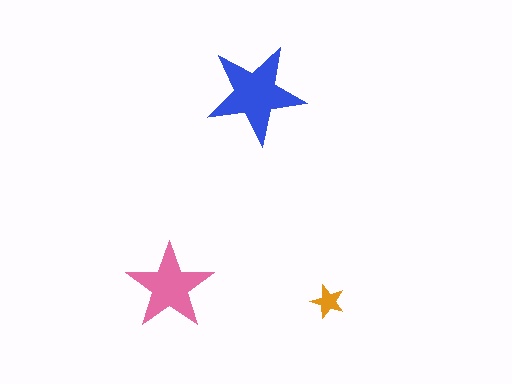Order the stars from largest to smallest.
the blue one, the pink one, the orange one.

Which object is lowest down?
The orange star is bottommost.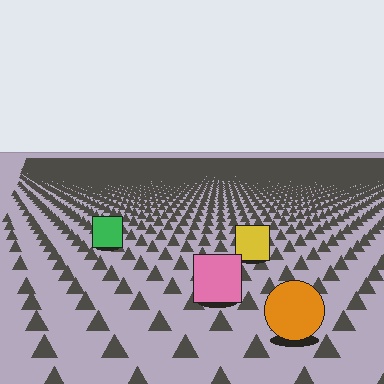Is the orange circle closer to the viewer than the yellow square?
Yes. The orange circle is closer — you can tell from the texture gradient: the ground texture is coarser near it.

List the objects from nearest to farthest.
From nearest to farthest: the orange circle, the pink square, the yellow square, the green square.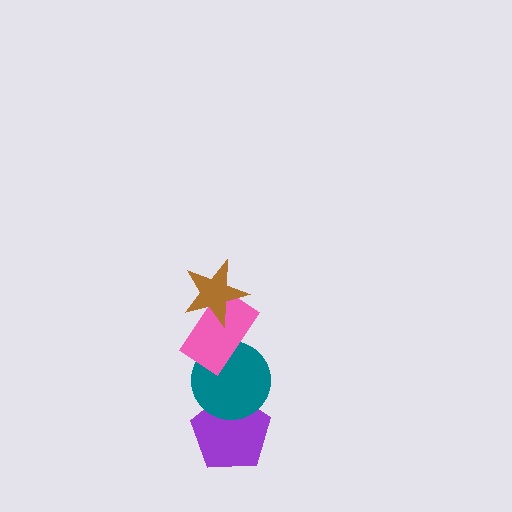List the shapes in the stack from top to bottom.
From top to bottom: the brown star, the pink rectangle, the teal circle, the purple pentagon.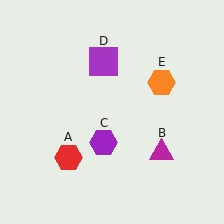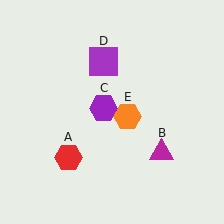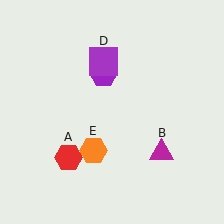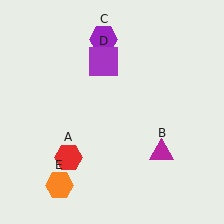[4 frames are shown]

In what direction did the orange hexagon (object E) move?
The orange hexagon (object E) moved down and to the left.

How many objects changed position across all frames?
2 objects changed position: purple hexagon (object C), orange hexagon (object E).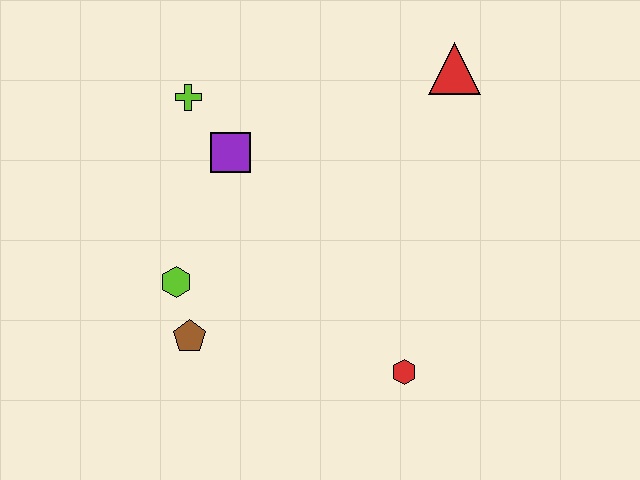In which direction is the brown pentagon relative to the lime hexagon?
The brown pentagon is below the lime hexagon.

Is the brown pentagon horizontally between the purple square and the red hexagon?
No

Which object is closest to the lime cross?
The purple square is closest to the lime cross.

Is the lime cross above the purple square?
Yes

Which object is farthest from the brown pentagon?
The red triangle is farthest from the brown pentagon.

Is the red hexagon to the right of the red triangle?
No